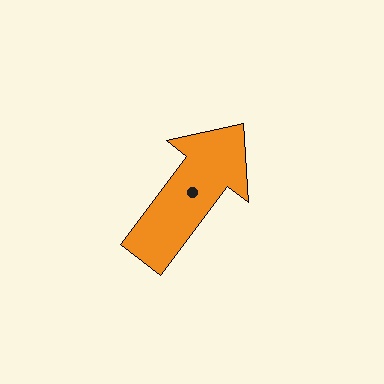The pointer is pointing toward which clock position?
Roughly 1 o'clock.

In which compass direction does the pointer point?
Northeast.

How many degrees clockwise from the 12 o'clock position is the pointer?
Approximately 37 degrees.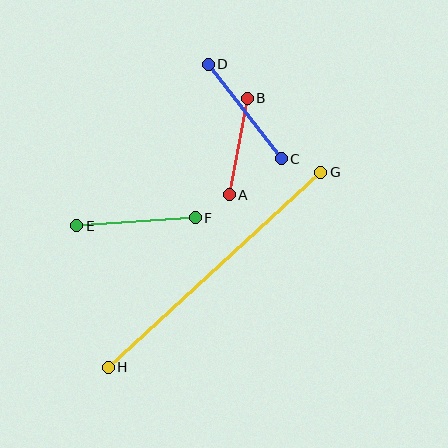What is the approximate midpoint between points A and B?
The midpoint is at approximately (238, 147) pixels.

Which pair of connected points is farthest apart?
Points G and H are farthest apart.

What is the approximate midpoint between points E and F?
The midpoint is at approximately (136, 222) pixels.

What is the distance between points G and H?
The distance is approximately 288 pixels.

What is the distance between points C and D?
The distance is approximately 120 pixels.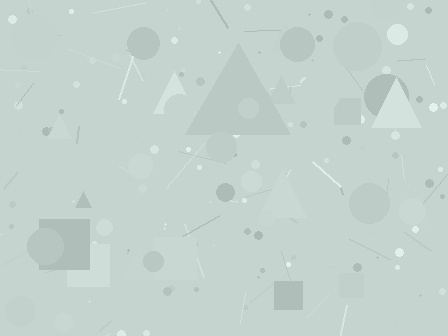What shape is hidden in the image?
A triangle is hidden in the image.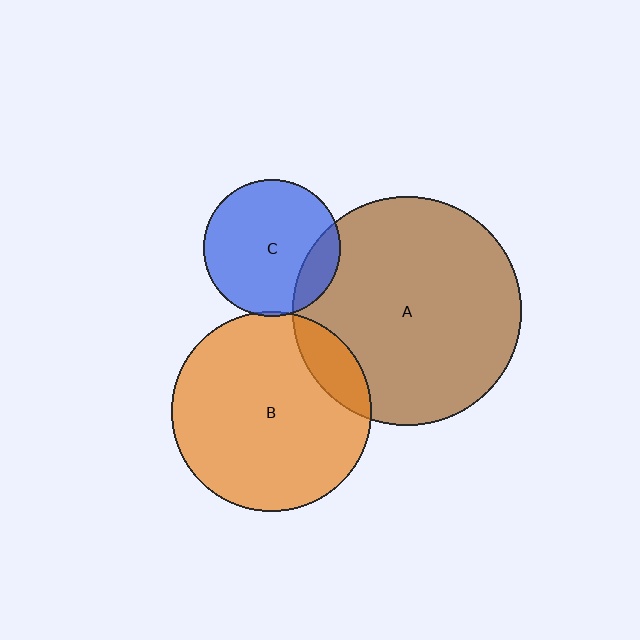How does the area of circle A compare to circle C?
Approximately 2.8 times.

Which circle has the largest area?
Circle A (brown).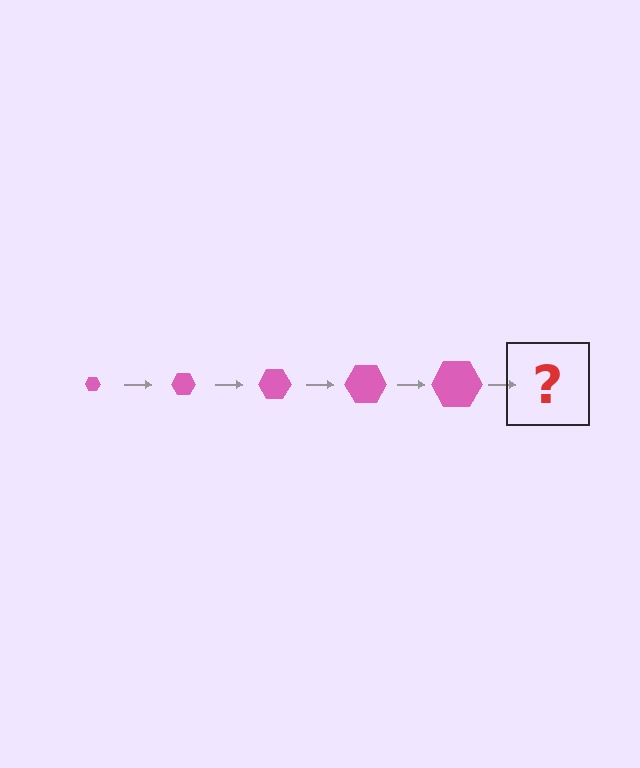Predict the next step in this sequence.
The next step is a pink hexagon, larger than the previous one.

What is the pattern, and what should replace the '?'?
The pattern is that the hexagon gets progressively larger each step. The '?' should be a pink hexagon, larger than the previous one.